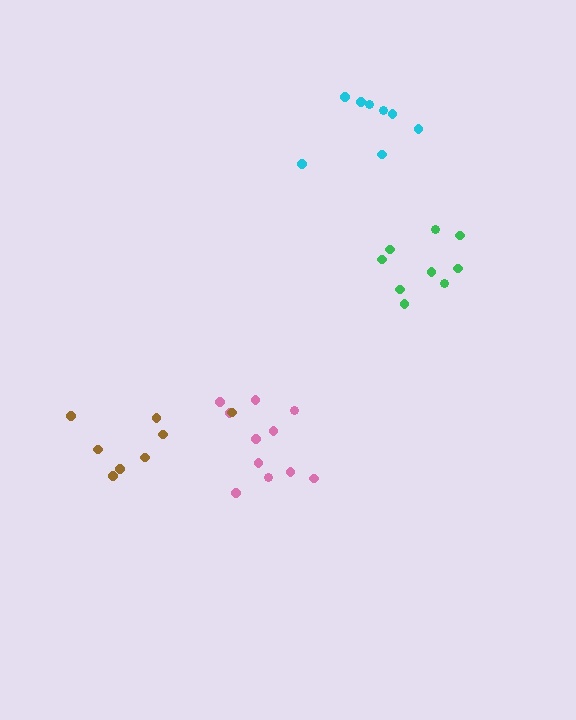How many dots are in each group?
Group 1: 11 dots, Group 2: 8 dots, Group 3: 8 dots, Group 4: 9 dots (36 total).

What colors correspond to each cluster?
The clusters are colored: pink, brown, cyan, green.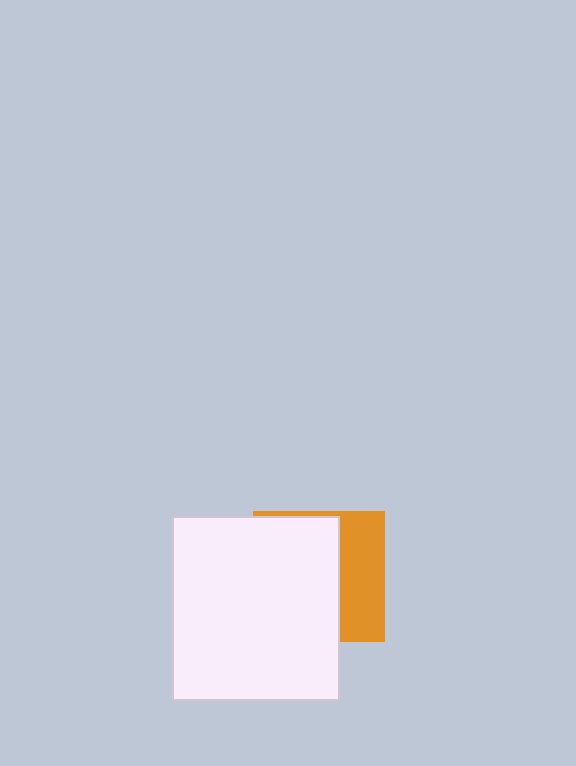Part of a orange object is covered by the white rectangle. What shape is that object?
It is a square.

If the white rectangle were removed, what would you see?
You would see the complete orange square.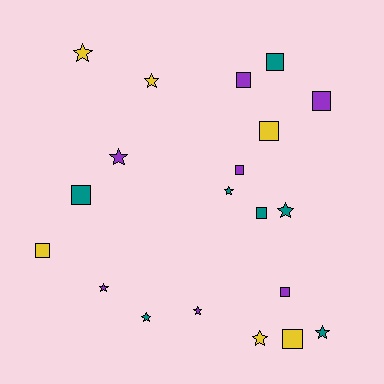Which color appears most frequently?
Purple, with 7 objects.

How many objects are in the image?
There are 20 objects.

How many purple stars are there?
There are 3 purple stars.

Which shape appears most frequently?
Square, with 10 objects.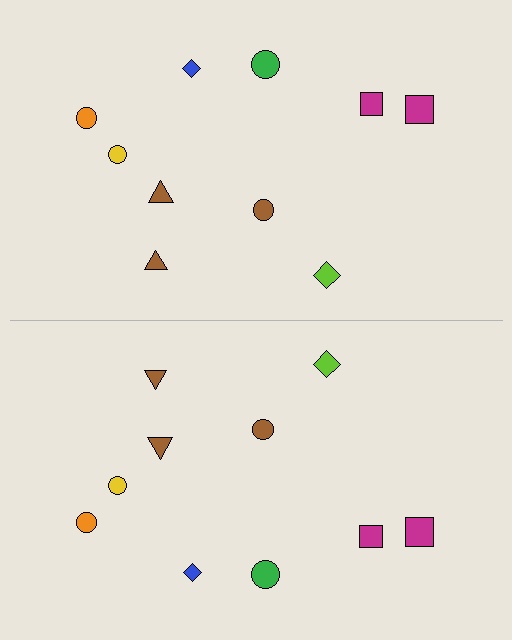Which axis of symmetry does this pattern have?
The pattern has a horizontal axis of symmetry running through the center of the image.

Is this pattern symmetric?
Yes, this pattern has bilateral (reflection) symmetry.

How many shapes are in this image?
There are 20 shapes in this image.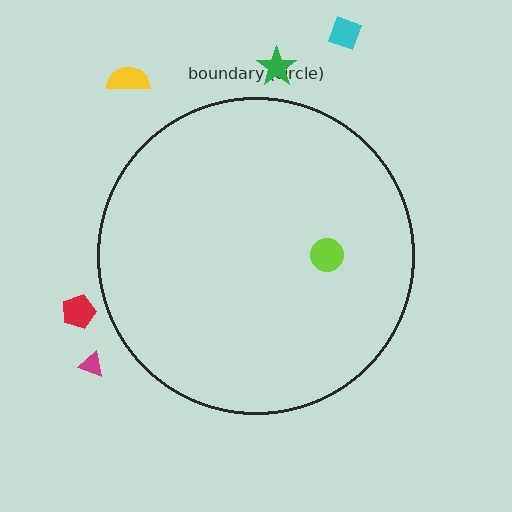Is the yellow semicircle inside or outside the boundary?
Outside.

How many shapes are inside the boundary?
1 inside, 5 outside.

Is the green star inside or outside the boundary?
Outside.